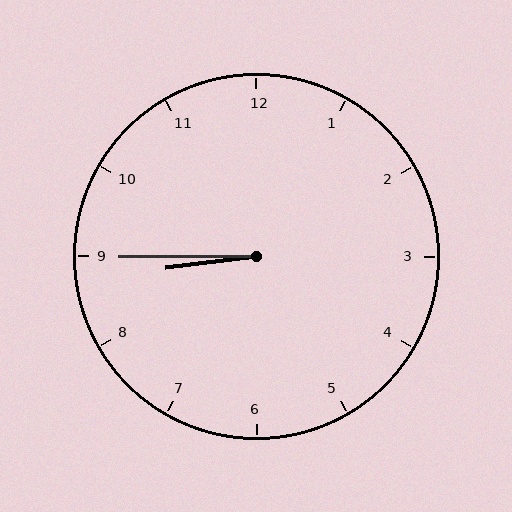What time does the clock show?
8:45.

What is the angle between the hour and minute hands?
Approximately 8 degrees.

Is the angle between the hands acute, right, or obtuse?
It is acute.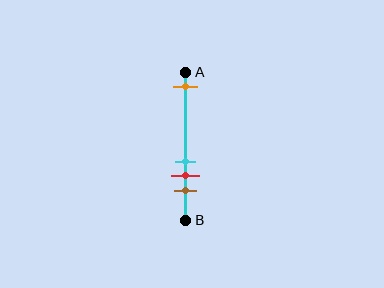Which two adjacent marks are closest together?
The cyan and red marks are the closest adjacent pair.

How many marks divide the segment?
There are 4 marks dividing the segment.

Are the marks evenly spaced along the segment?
No, the marks are not evenly spaced.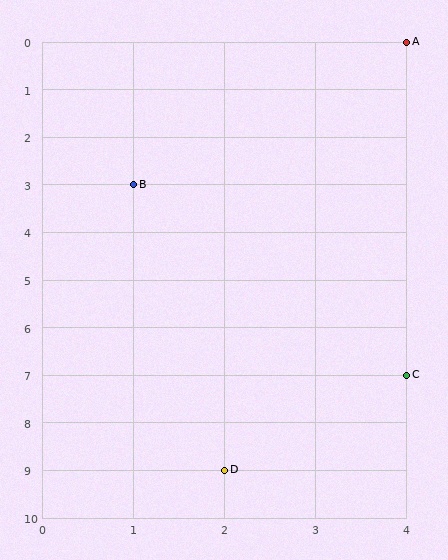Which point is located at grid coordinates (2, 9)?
Point D is at (2, 9).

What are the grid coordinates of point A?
Point A is at grid coordinates (4, 0).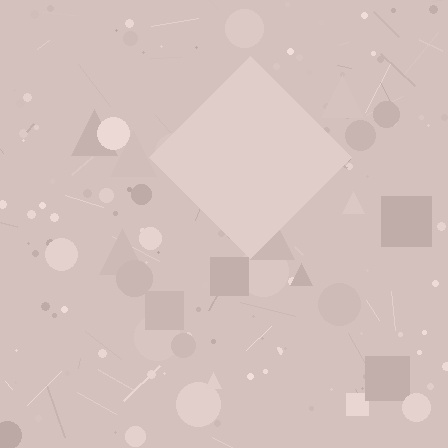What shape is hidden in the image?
A diamond is hidden in the image.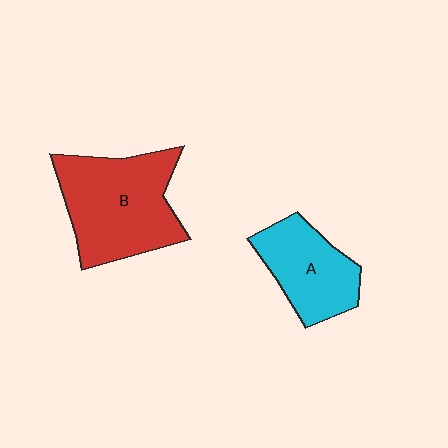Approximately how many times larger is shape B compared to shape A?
Approximately 1.5 times.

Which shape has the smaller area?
Shape A (cyan).